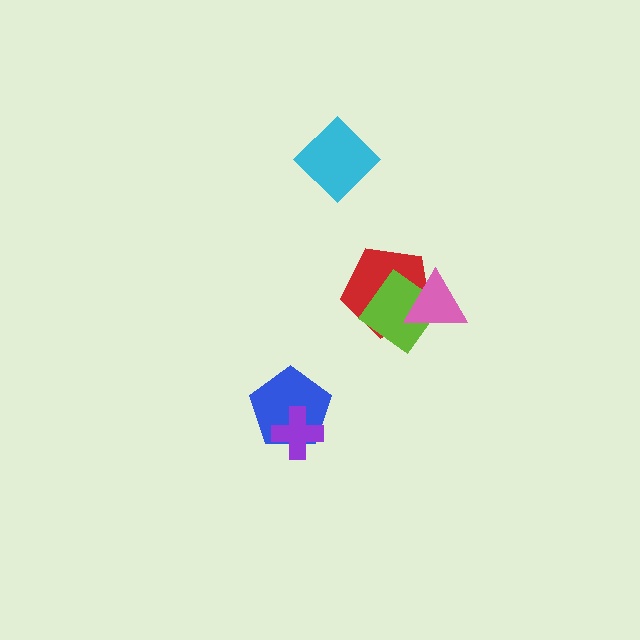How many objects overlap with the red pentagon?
2 objects overlap with the red pentagon.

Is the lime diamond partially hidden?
Yes, it is partially covered by another shape.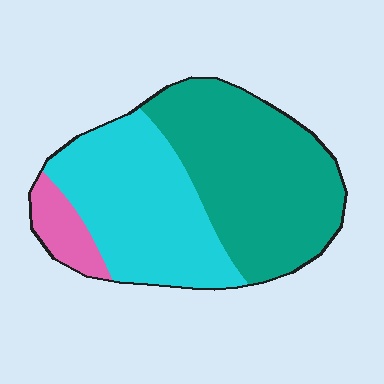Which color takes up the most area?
Teal, at roughly 50%.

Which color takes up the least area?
Pink, at roughly 10%.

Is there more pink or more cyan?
Cyan.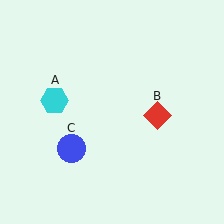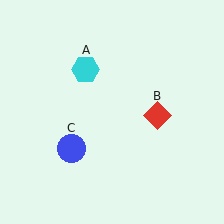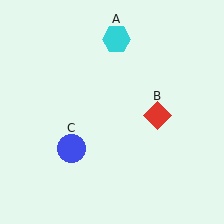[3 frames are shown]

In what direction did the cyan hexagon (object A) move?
The cyan hexagon (object A) moved up and to the right.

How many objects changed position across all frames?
1 object changed position: cyan hexagon (object A).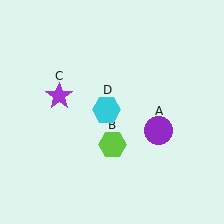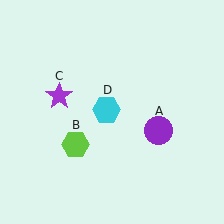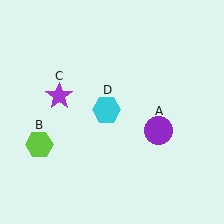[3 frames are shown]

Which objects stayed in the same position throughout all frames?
Purple circle (object A) and purple star (object C) and cyan hexagon (object D) remained stationary.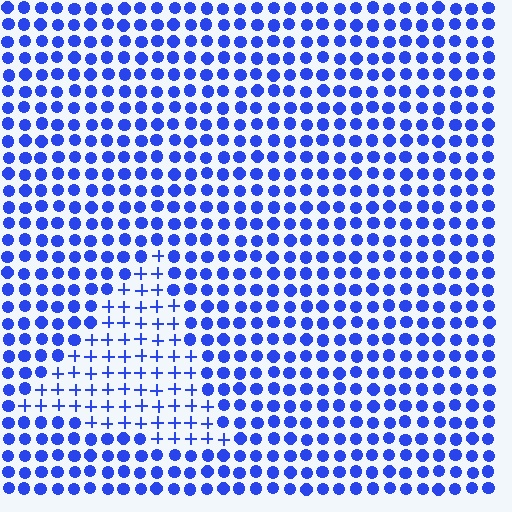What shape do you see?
I see a triangle.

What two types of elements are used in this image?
The image uses plus signs inside the triangle region and circles outside it.